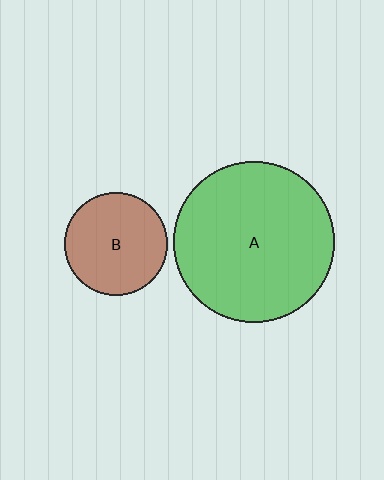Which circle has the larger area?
Circle A (green).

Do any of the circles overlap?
No, none of the circles overlap.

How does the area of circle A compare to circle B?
Approximately 2.4 times.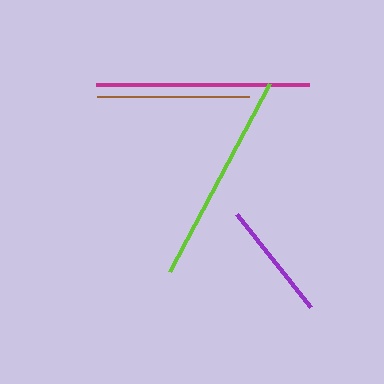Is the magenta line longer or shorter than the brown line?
The magenta line is longer than the brown line.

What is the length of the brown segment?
The brown segment is approximately 152 pixels long.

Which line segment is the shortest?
The purple line is the shortest at approximately 119 pixels.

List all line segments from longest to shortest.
From longest to shortest: lime, magenta, brown, purple.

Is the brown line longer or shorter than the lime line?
The lime line is longer than the brown line.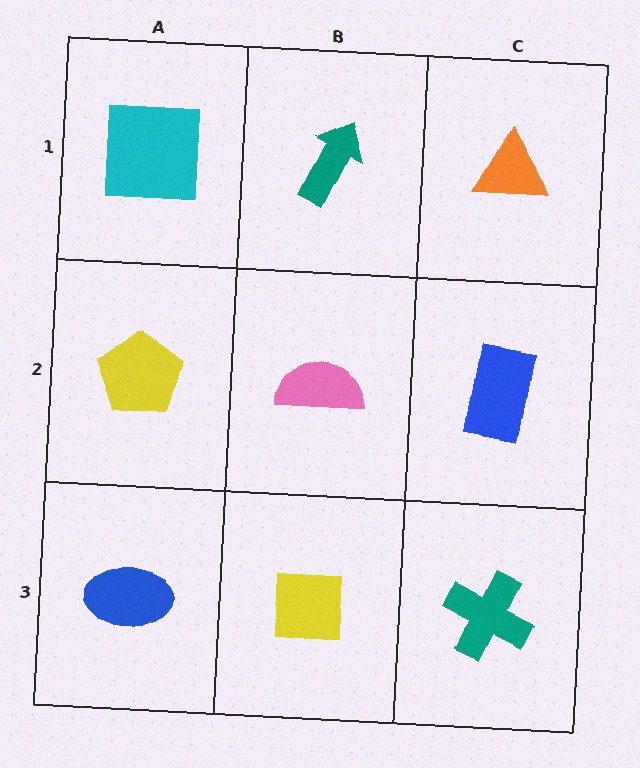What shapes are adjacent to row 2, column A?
A cyan square (row 1, column A), a blue ellipse (row 3, column A), a pink semicircle (row 2, column B).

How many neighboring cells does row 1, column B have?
3.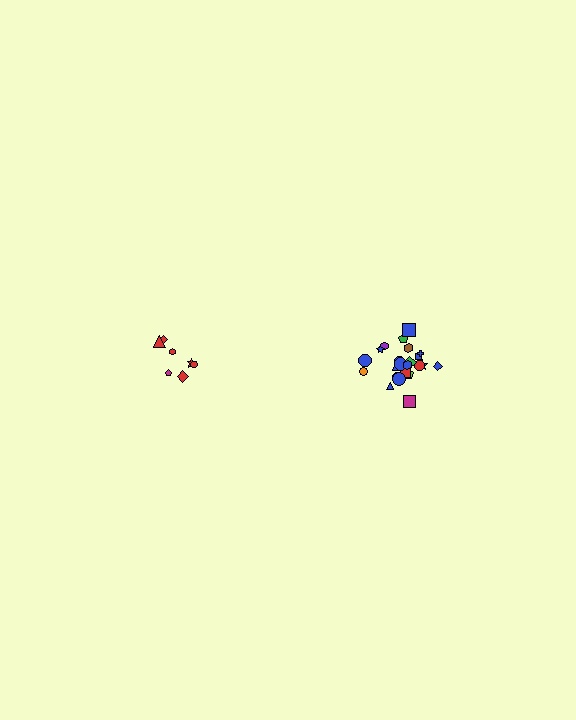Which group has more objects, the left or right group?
The right group.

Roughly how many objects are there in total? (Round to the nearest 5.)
Roughly 30 objects in total.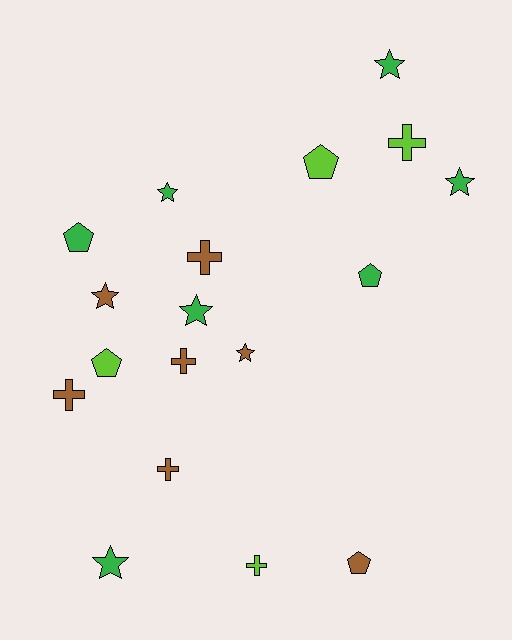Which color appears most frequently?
Brown, with 7 objects.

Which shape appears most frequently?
Star, with 7 objects.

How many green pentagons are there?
There are 2 green pentagons.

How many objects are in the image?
There are 18 objects.